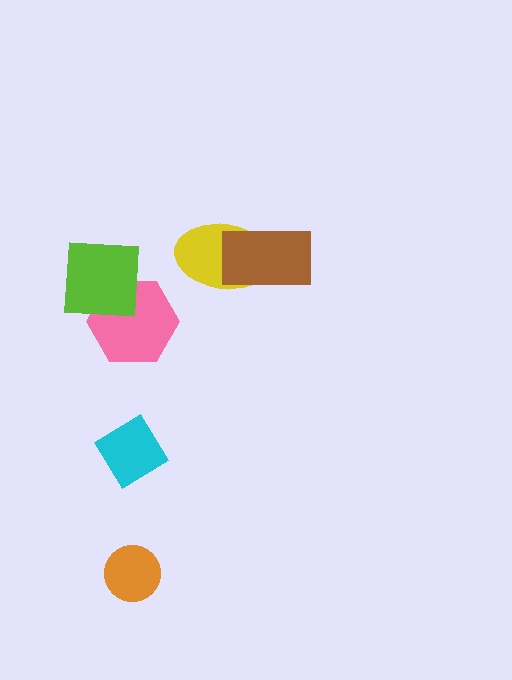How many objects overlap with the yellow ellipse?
1 object overlaps with the yellow ellipse.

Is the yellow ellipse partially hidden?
Yes, it is partially covered by another shape.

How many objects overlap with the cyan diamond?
0 objects overlap with the cyan diamond.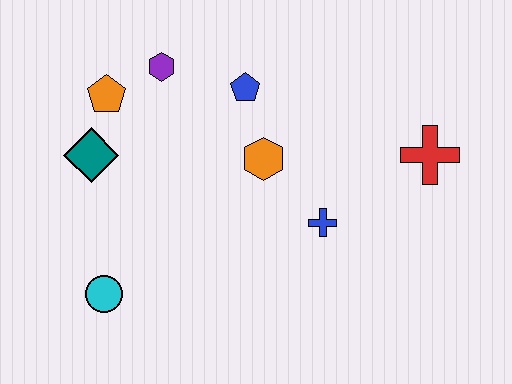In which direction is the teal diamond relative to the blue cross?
The teal diamond is to the left of the blue cross.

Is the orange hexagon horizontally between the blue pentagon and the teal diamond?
No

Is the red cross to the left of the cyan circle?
No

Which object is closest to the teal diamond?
The orange pentagon is closest to the teal diamond.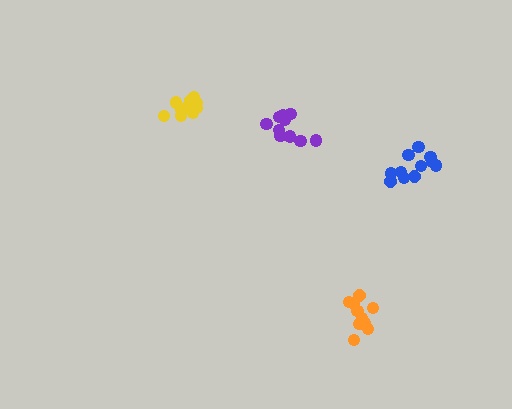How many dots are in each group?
Group 1: 11 dots, Group 2: 10 dots, Group 3: 12 dots, Group 4: 11 dots (44 total).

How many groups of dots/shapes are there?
There are 4 groups.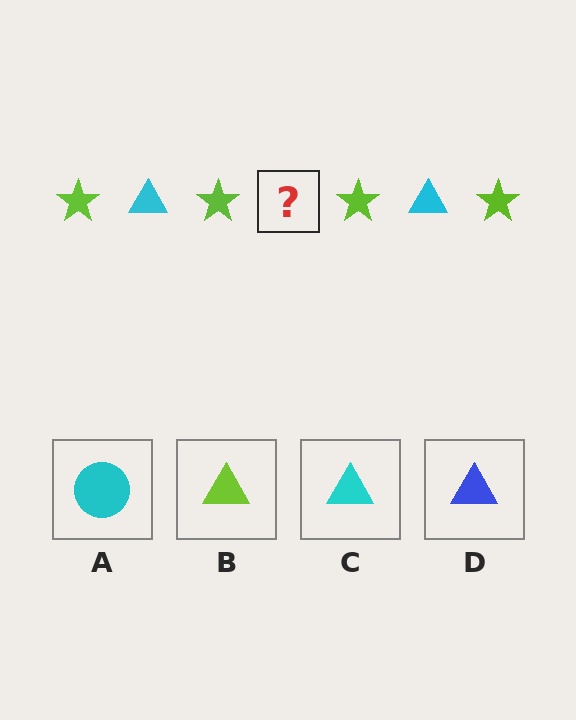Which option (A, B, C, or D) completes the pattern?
C.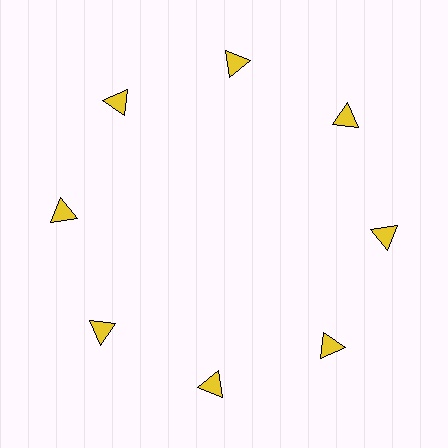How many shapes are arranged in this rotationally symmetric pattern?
There are 8 shapes, arranged in 8 groups of 1.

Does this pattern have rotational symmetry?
Yes, this pattern has 8-fold rotational symmetry. It looks the same after rotating 45 degrees around the center.